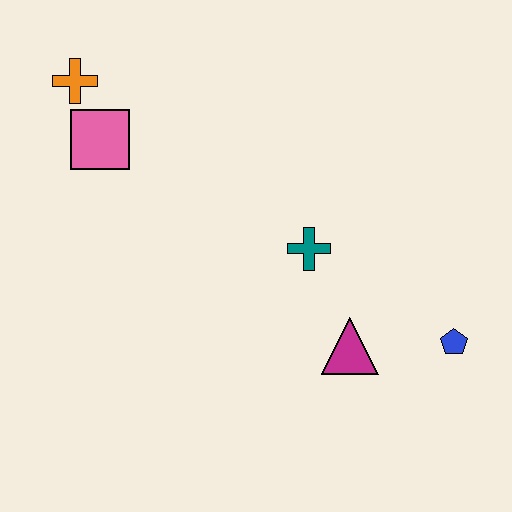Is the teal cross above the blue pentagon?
Yes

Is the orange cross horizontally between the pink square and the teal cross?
No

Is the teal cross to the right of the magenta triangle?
No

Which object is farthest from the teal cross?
The orange cross is farthest from the teal cross.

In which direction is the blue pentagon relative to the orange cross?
The blue pentagon is to the right of the orange cross.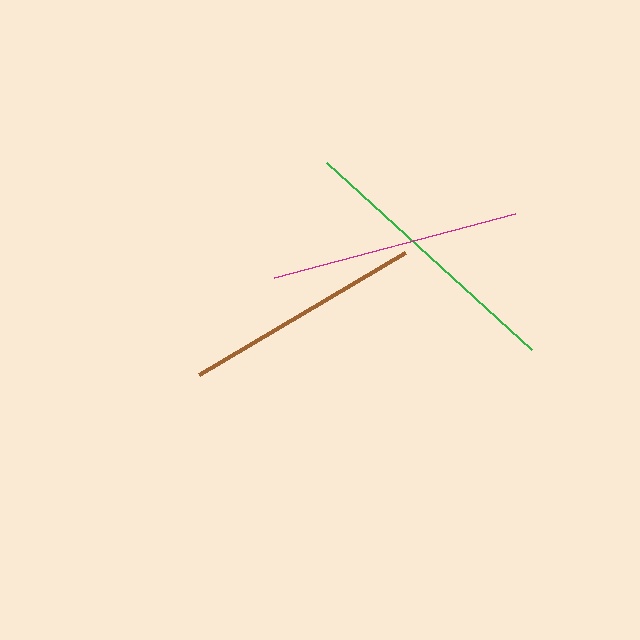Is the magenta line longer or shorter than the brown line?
The magenta line is longer than the brown line.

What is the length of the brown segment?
The brown segment is approximately 240 pixels long.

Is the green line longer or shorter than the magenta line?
The green line is longer than the magenta line.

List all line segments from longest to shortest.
From longest to shortest: green, magenta, brown.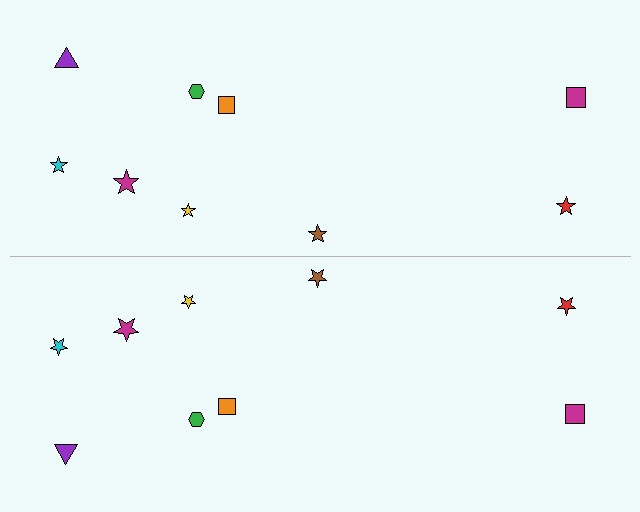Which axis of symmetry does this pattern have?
The pattern has a horizontal axis of symmetry running through the center of the image.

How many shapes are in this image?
There are 18 shapes in this image.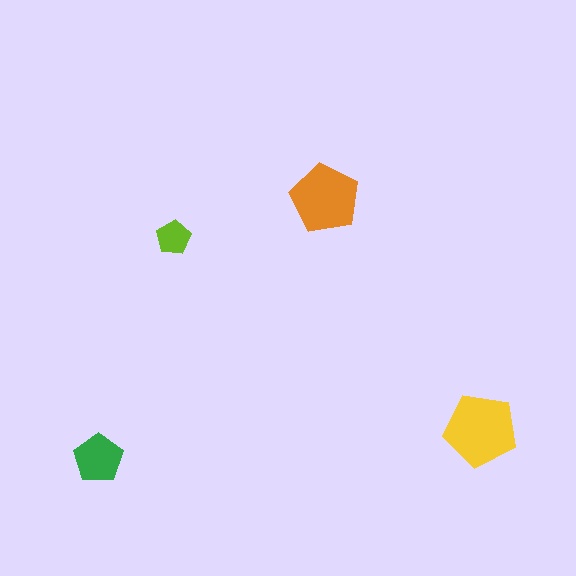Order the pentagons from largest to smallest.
the yellow one, the orange one, the green one, the lime one.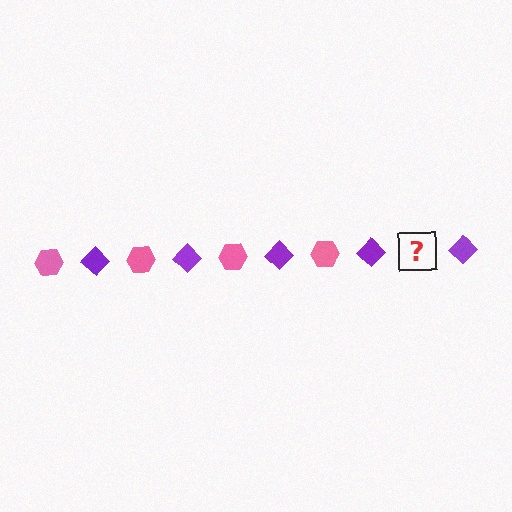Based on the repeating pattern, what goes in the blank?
The blank should be a pink hexagon.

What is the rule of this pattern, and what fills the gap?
The rule is that the pattern alternates between pink hexagon and purple diamond. The gap should be filled with a pink hexagon.